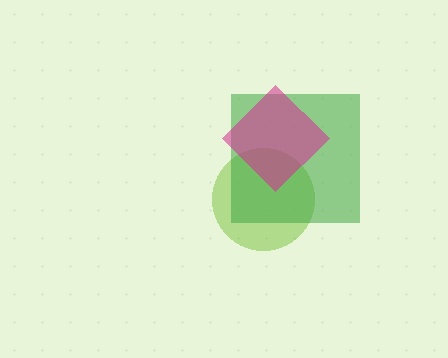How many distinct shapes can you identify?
There are 3 distinct shapes: a lime circle, a green square, a magenta diamond.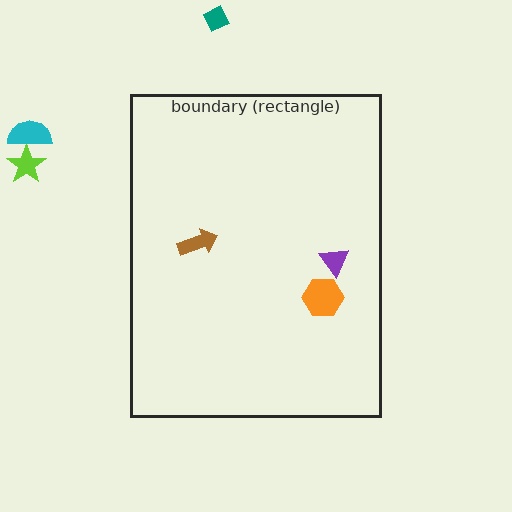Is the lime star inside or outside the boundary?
Outside.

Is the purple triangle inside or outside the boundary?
Inside.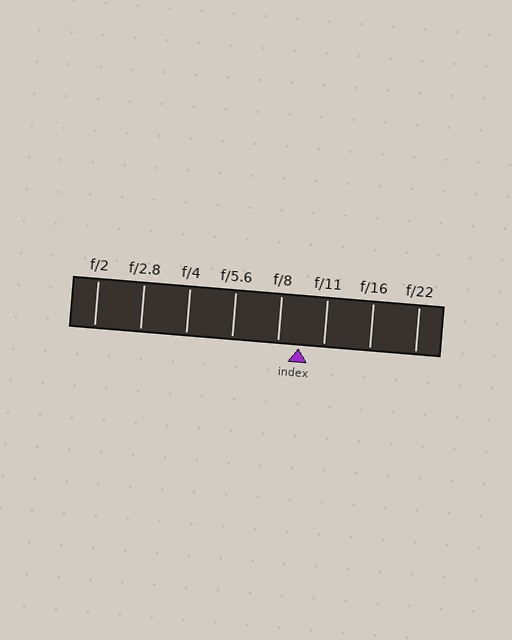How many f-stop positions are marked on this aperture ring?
There are 8 f-stop positions marked.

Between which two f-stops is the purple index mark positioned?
The index mark is between f/8 and f/11.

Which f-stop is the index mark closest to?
The index mark is closest to f/8.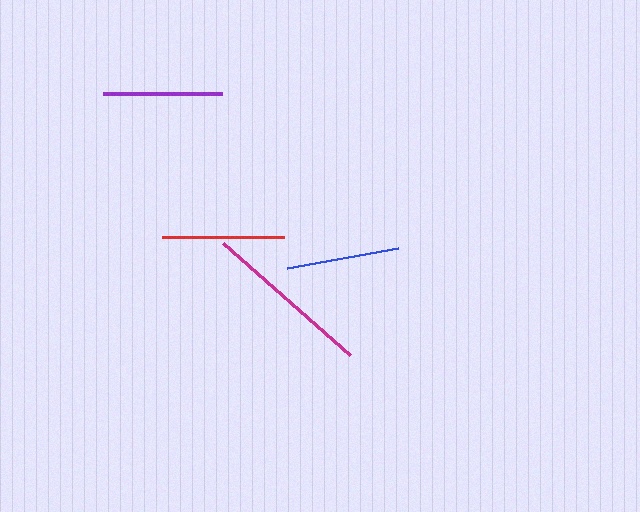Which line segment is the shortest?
The blue line is the shortest at approximately 113 pixels.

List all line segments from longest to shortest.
From longest to shortest: magenta, red, purple, blue.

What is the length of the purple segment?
The purple segment is approximately 119 pixels long.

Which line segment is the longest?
The magenta line is the longest at approximately 170 pixels.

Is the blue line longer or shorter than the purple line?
The purple line is longer than the blue line.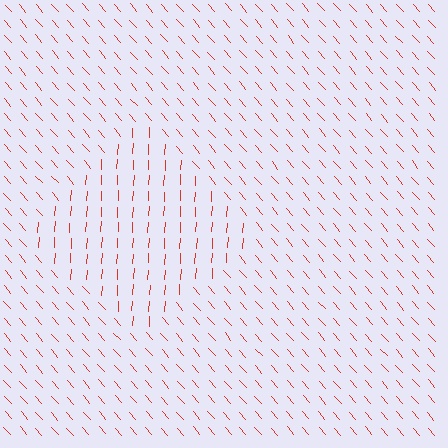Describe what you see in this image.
The image is filled with small red line segments. A diamond region in the image has lines oriented differently from the surrounding lines, creating a visible texture boundary.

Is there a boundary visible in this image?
Yes, there is a texture boundary formed by a change in line orientation.